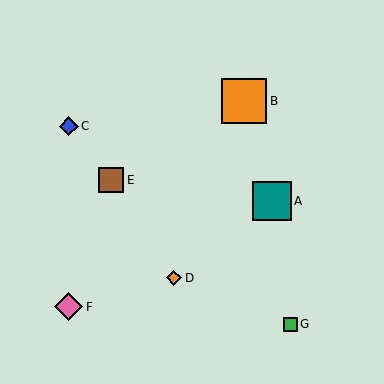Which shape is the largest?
The orange square (labeled B) is the largest.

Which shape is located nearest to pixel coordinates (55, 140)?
The blue diamond (labeled C) at (69, 126) is nearest to that location.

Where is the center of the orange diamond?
The center of the orange diamond is at (174, 278).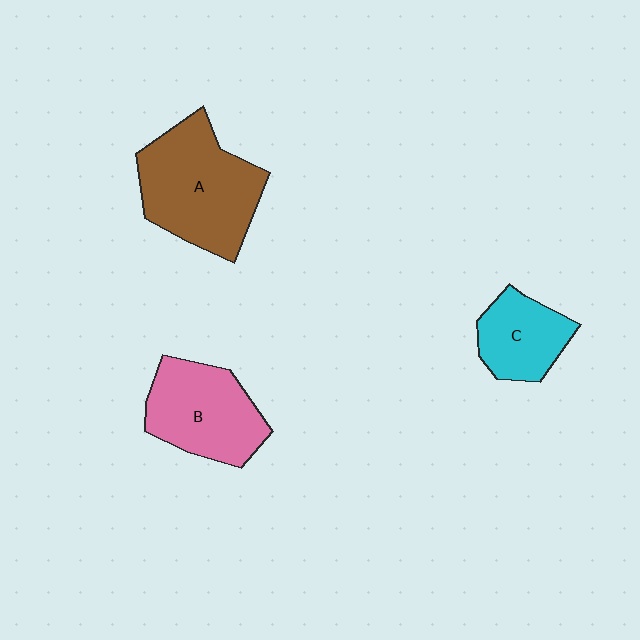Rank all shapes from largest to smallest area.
From largest to smallest: A (brown), B (pink), C (cyan).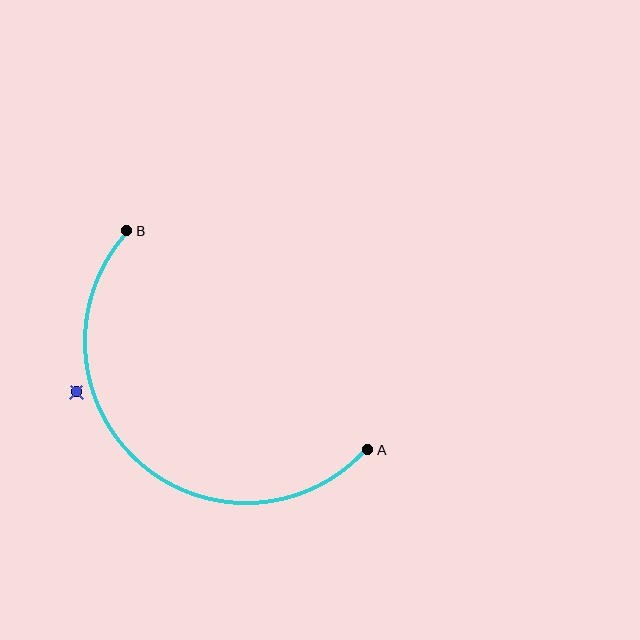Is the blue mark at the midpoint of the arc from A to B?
No — the blue mark does not lie on the arc at all. It sits slightly outside the curve.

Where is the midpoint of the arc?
The arc midpoint is the point on the curve farthest from the straight line joining A and B. It sits below and to the left of that line.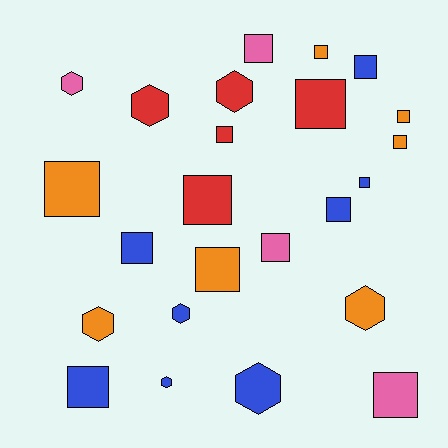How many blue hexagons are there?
There are 3 blue hexagons.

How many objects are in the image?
There are 24 objects.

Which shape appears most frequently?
Square, with 16 objects.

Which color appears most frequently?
Blue, with 8 objects.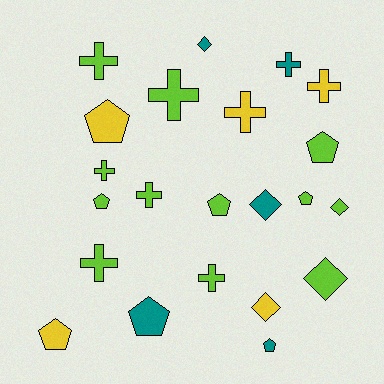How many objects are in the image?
There are 22 objects.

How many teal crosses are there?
There is 1 teal cross.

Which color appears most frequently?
Lime, with 12 objects.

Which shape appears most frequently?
Cross, with 9 objects.